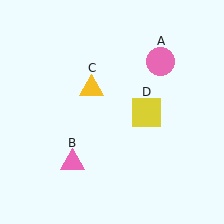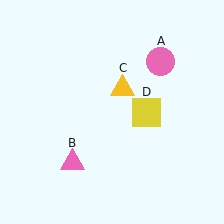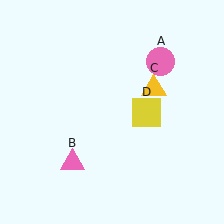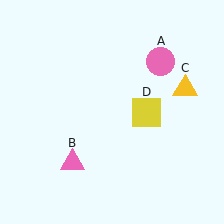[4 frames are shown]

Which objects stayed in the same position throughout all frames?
Pink circle (object A) and pink triangle (object B) and yellow square (object D) remained stationary.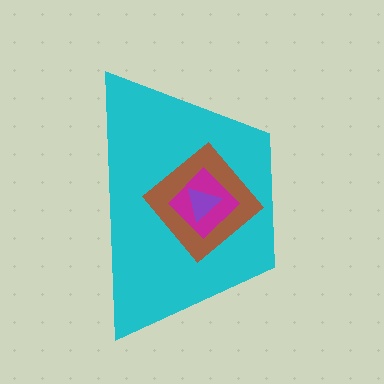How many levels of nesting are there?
4.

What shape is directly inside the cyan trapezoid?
The brown diamond.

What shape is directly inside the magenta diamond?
The purple triangle.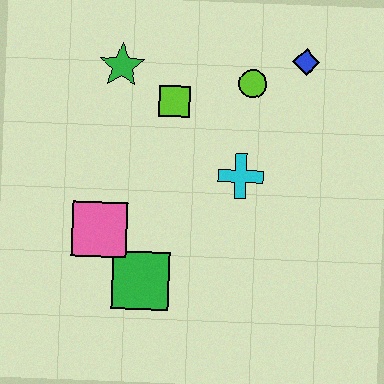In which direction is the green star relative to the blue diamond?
The green star is to the left of the blue diamond.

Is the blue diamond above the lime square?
Yes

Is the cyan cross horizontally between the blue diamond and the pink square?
Yes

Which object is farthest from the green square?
The blue diamond is farthest from the green square.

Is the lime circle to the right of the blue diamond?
No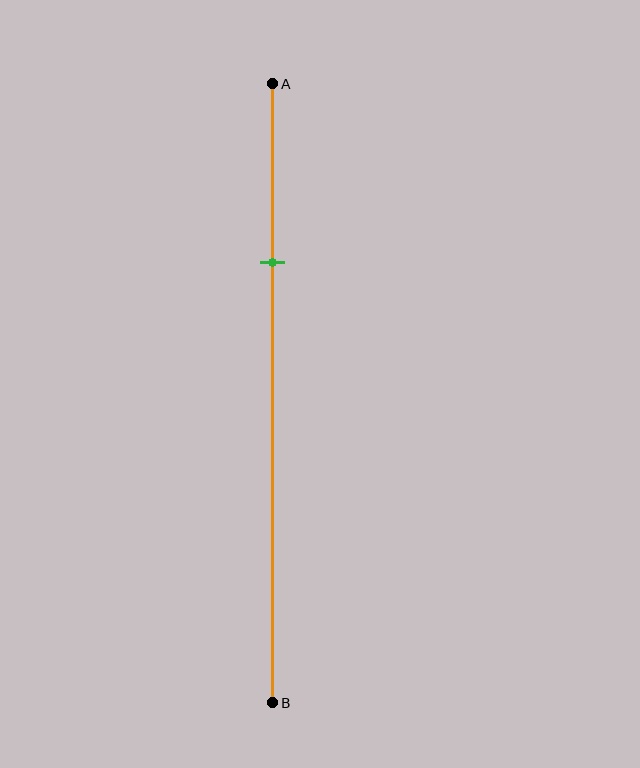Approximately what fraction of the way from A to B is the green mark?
The green mark is approximately 30% of the way from A to B.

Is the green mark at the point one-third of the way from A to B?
No, the mark is at about 30% from A, not at the 33% one-third point.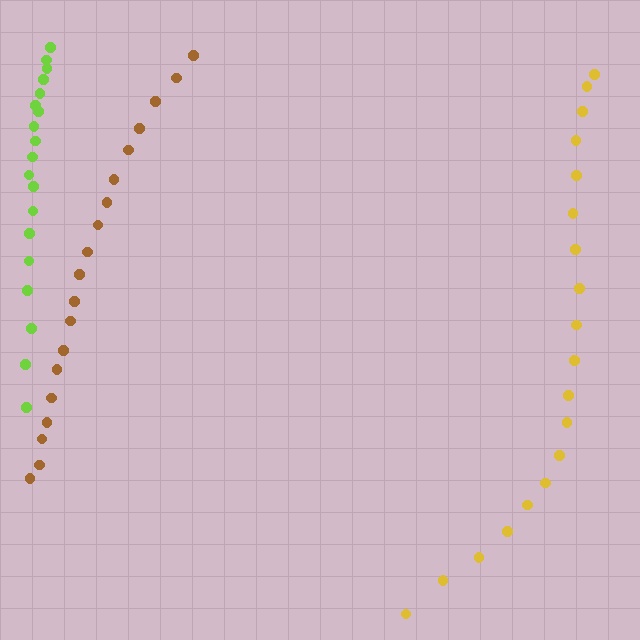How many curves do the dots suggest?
There are 3 distinct paths.